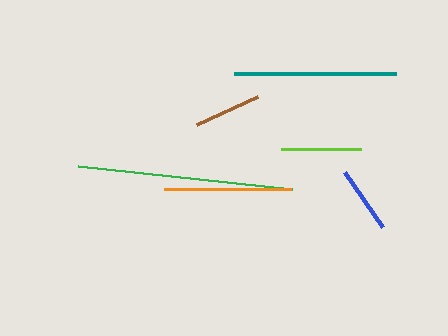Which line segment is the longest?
The green line is the longest at approximately 216 pixels.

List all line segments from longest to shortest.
From longest to shortest: green, teal, orange, lime, brown, blue.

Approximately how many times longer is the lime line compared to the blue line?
The lime line is approximately 1.2 times the length of the blue line.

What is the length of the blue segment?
The blue segment is approximately 67 pixels long.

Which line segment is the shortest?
The blue line is the shortest at approximately 67 pixels.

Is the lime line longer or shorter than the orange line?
The orange line is longer than the lime line.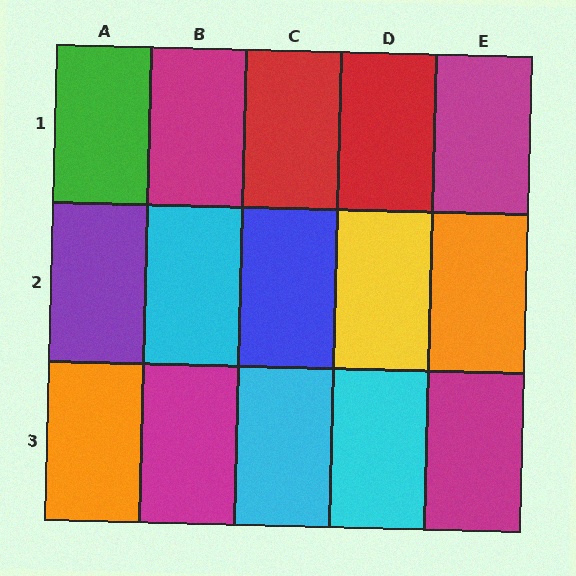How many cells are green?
1 cell is green.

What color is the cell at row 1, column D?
Red.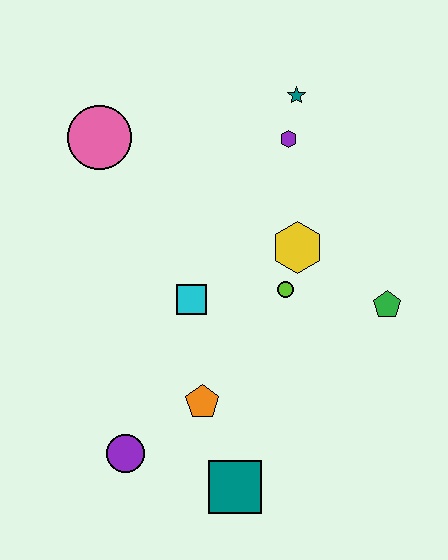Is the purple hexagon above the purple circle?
Yes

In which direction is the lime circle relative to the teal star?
The lime circle is below the teal star.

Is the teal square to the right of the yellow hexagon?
No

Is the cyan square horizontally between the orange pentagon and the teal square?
No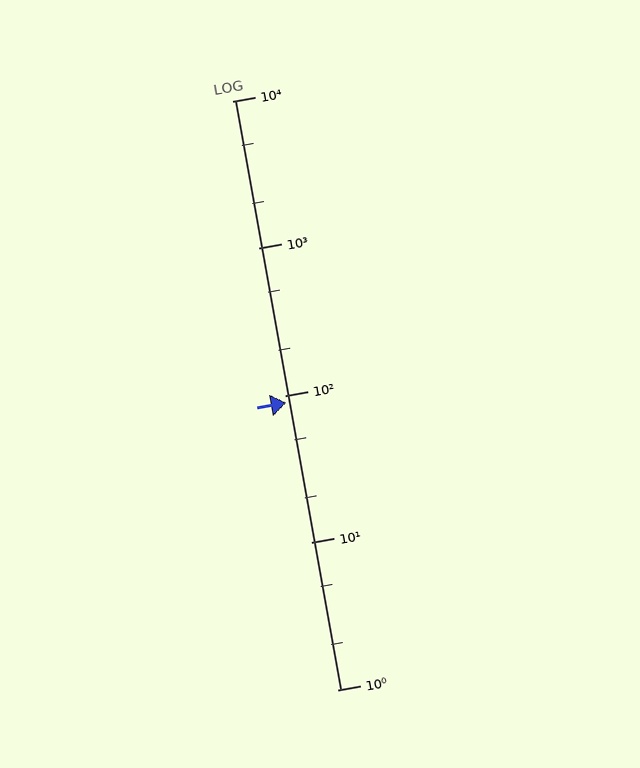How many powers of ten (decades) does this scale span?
The scale spans 4 decades, from 1 to 10000.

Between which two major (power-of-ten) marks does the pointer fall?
The pointer is between 10 and 100.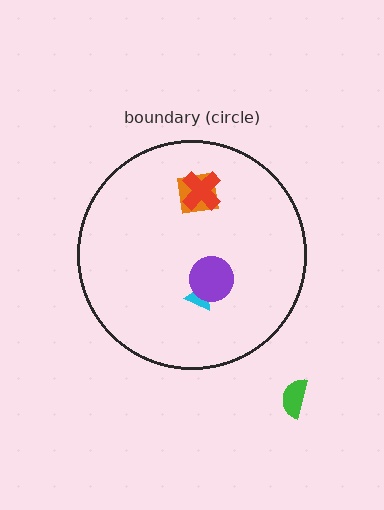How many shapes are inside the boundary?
4 inside, 1 outside.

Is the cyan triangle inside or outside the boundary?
Inside.